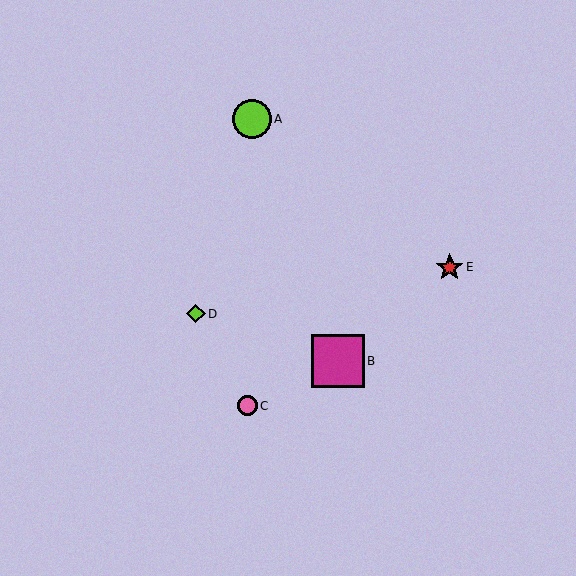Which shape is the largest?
The magenta square (labeled B) is the largest.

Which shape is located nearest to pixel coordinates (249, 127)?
The lime circle (labeled A) at (252, 119) is nearest to that location.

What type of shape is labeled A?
Shape A is a lime circle.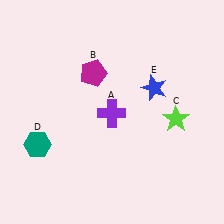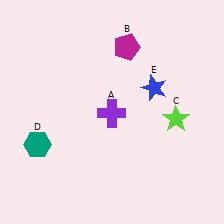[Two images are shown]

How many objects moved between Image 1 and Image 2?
1 object moved between the two images.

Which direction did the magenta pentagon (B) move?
The magenta pentagon (B) moved right.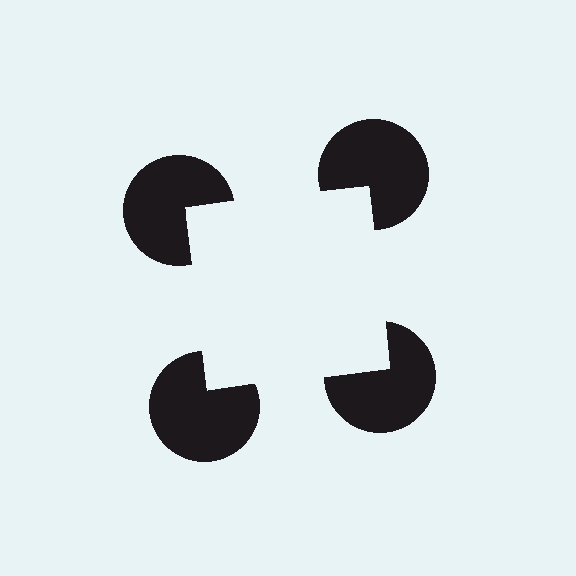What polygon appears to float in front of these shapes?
An illusory square — its edges are inferred from the aligned wedge cuts in the pac-man discs, not physically drawn.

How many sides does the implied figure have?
4 sides.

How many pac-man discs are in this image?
There are 4 — one at each vertex of the illusory square.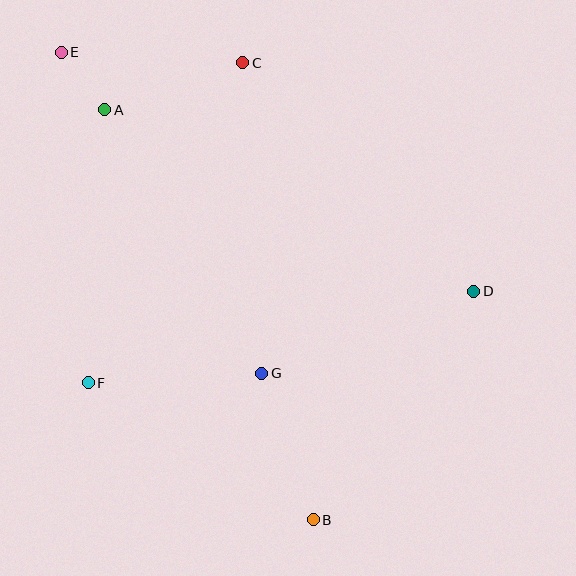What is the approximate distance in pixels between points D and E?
The distance between D and E is approximately 477 pixels.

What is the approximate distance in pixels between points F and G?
The distance between F and G is approximately 174 pixels.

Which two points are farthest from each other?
Points B and E are farthest from each other.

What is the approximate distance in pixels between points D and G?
The distance between D and G is approximately 227 pixels.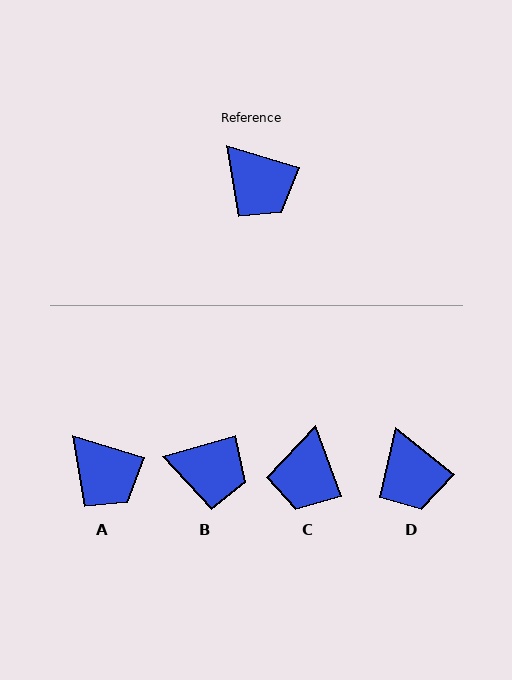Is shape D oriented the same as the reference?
No, it is off by about 22 degrees.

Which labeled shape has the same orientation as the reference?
A.